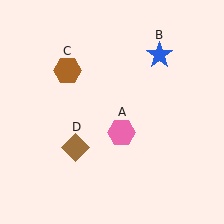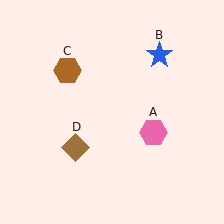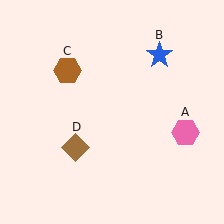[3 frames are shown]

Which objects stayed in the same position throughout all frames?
Blue star (object B) and brown hexagon (object C) and brown diamond (object D) remained stationary.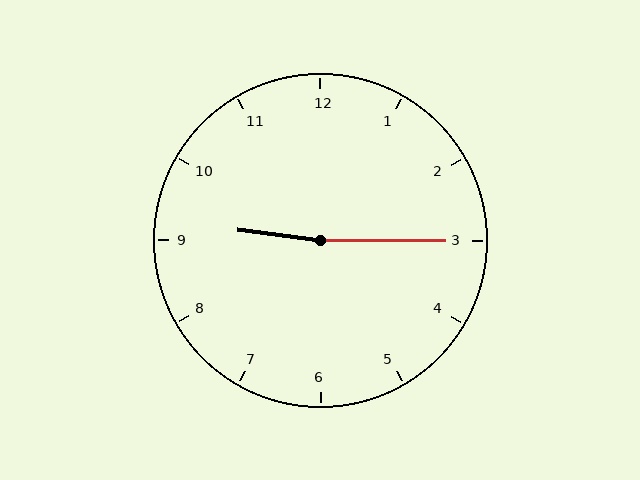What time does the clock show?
9:15.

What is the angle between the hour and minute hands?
Approximately 172 degrees.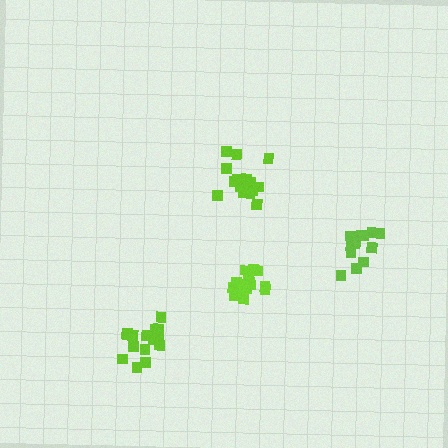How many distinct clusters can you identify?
There are 4 distinct clusters.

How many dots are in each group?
Group 1: 17 dots, Group 2: 17 dots, Group 3: 13 dots, Group 4: 18 dots (65 total).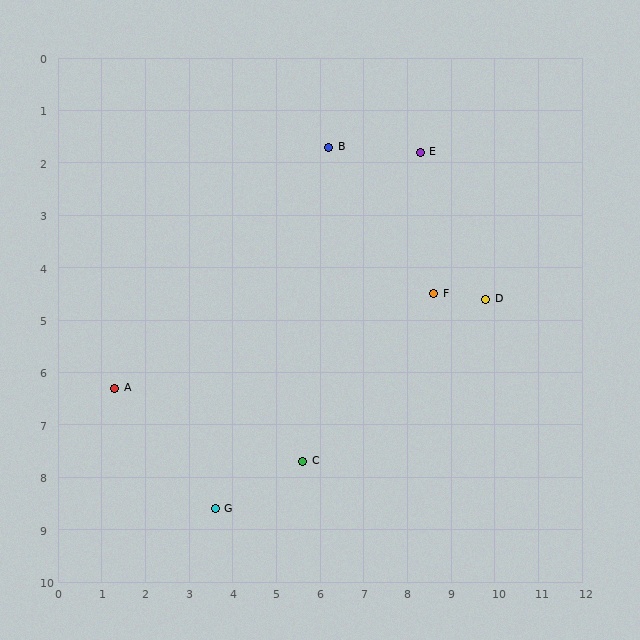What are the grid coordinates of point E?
Point E is at approximately (8.3, 1.8).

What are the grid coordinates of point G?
Point G is at approximately (3.6, 8.6).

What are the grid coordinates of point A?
Point A is at approximately (1.3, 6.3).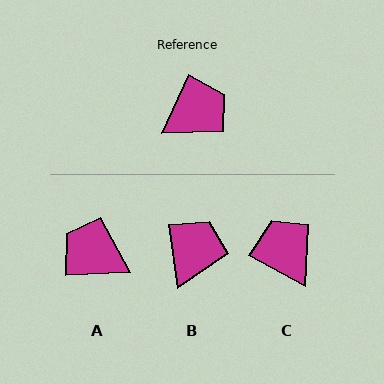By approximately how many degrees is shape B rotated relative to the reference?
Approximately 33 degrees counter-clockwise.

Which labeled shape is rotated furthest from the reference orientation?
A, about 118 degrees away.